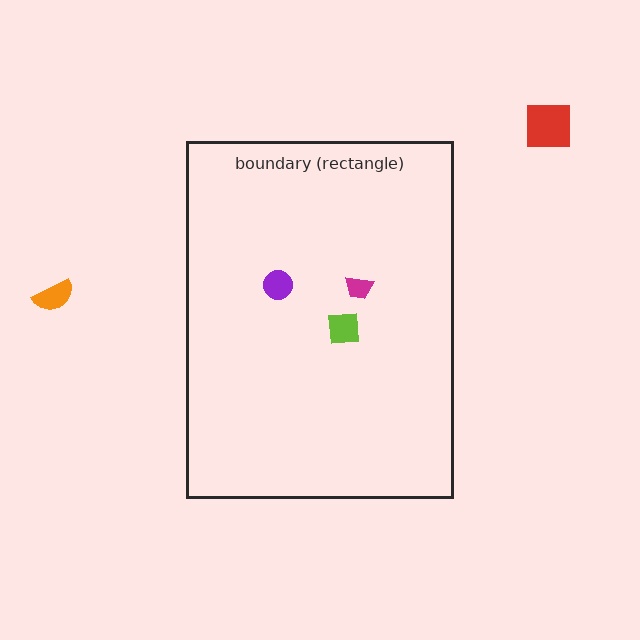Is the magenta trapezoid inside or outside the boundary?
Inside.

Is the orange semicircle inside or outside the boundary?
Outside.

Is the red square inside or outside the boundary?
Outside.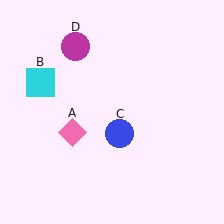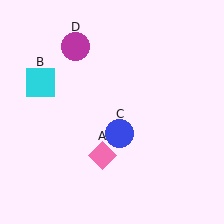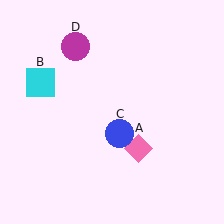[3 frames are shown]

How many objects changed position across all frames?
1 object changed position: pink diamond (object A).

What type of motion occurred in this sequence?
The pink diamond (object A) rotated counterclockwise around the center of the scene.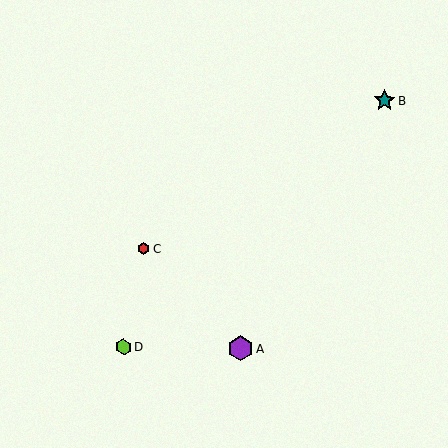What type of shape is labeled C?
Shape C is a red hexagon.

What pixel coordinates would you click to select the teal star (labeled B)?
Click at (384, 101) to select the teal star B.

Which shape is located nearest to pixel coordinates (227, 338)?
The purple hexagon (labeled A) at (240, 349) is nearest to that location.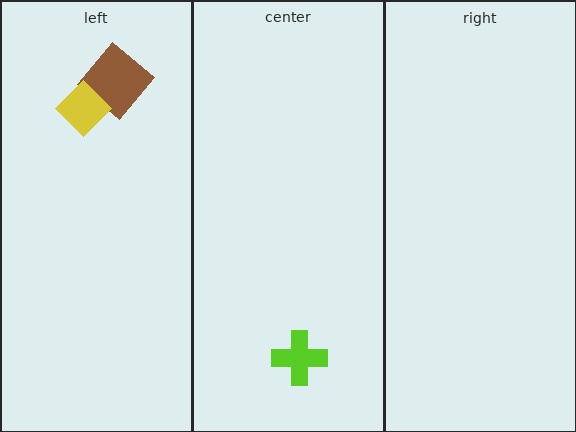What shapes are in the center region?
The lime cross.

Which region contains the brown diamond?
The left region.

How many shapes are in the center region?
1.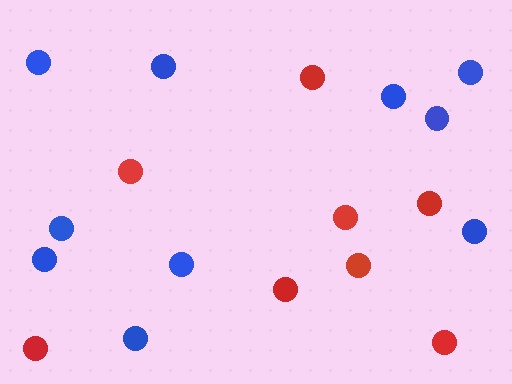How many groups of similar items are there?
There are 2 groups: one group of red circles (8) and one group of blue circles (10).